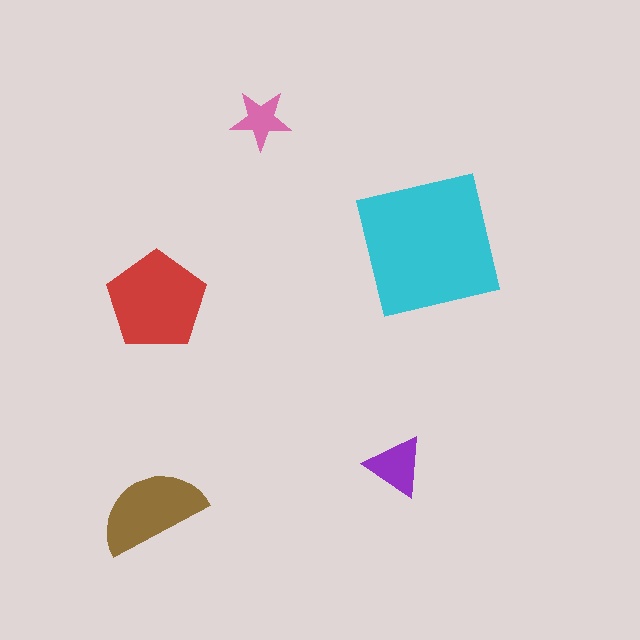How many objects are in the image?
There are 5 objects in the image.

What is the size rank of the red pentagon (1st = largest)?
2nd.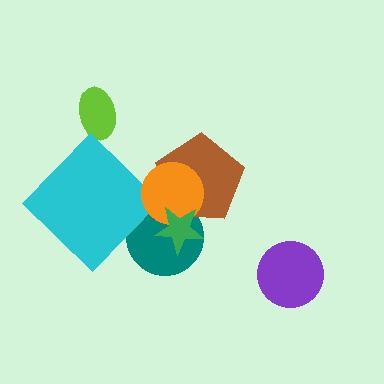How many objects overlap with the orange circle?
3 objects overlap with the orange circle.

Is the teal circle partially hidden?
Yes, it is partially covered by another shape.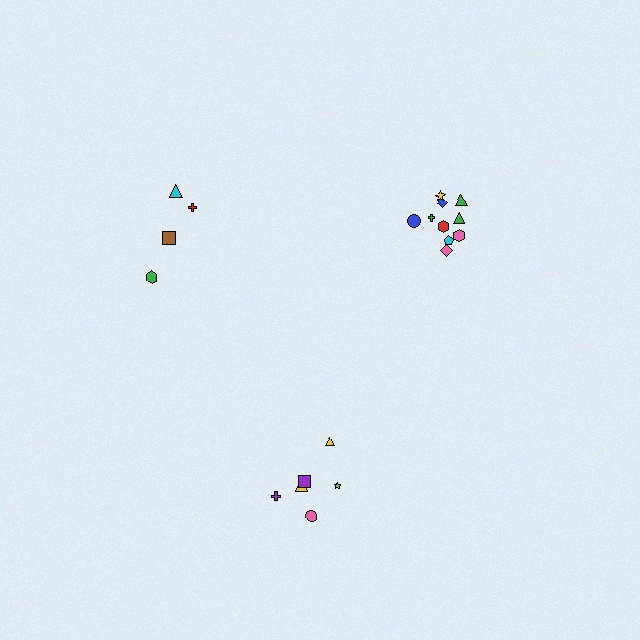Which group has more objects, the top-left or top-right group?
The top-right group.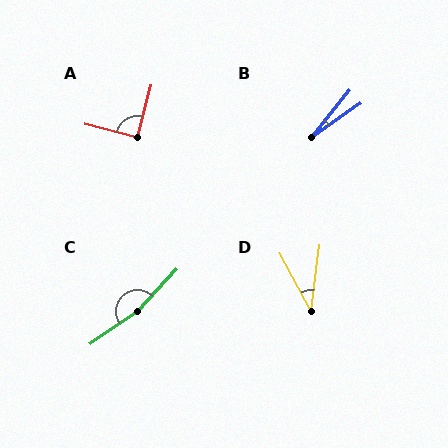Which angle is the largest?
C, at approximately 167 degrees.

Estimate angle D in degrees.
Approximately 35 degrees.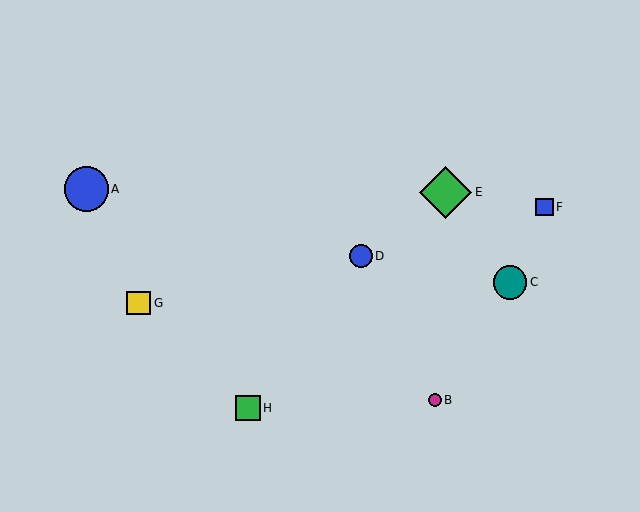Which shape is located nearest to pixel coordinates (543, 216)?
The blue square (labeled F) at (544, 207) is nearest to that location.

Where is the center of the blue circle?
The center of the blue circle is at (86, 189).